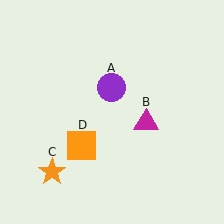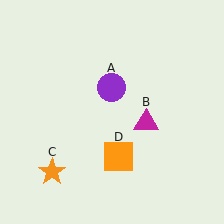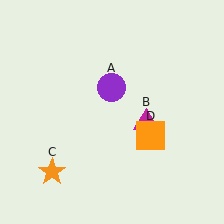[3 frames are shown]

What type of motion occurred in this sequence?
The orange square (object D) rotated counterclockwise around the center of the scene.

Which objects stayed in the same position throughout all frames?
Purple circle (object A) and magenta triangle (object B) and orange star (object C) remained stationary.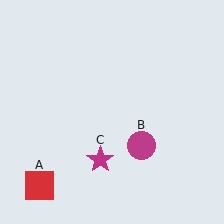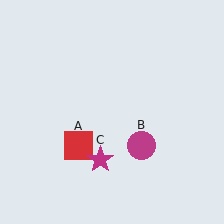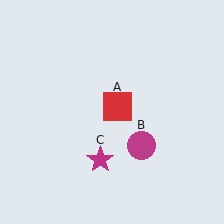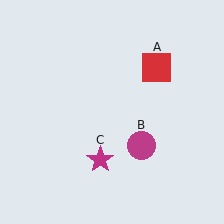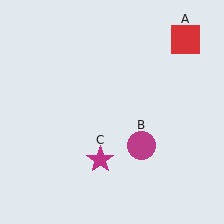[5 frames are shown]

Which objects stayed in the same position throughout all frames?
Magenta circle (object B) and magenta star (object C) remained stationary.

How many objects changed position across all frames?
1 object changed position: red square (object A).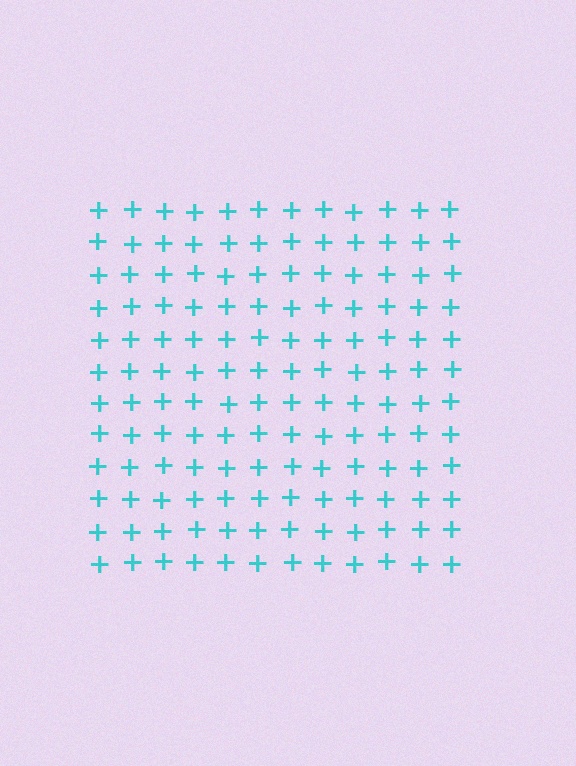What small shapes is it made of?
It is made of small plus signs.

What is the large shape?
The large shape is a square.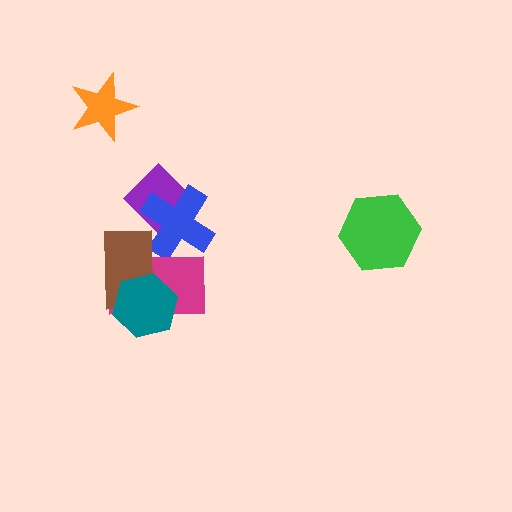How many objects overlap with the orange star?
0 objects overlap with the orange star.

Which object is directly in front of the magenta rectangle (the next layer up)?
The brown rectangle is directly in front of the magenta rectangle.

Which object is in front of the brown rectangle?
The teal hexagon is in front of the brown rectangle.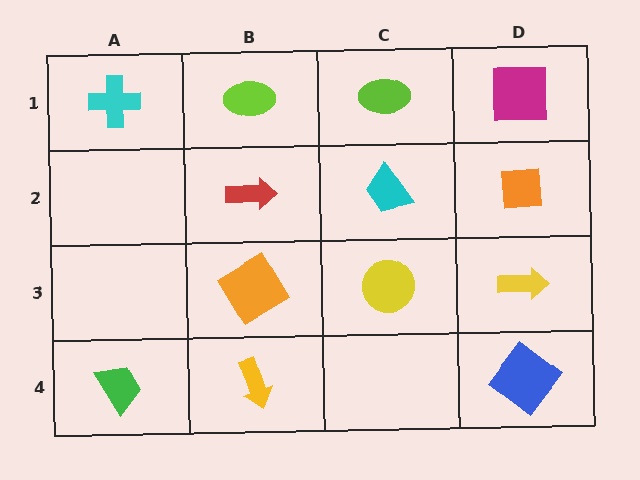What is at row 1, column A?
A cyan cross.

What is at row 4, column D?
A blue diamond.